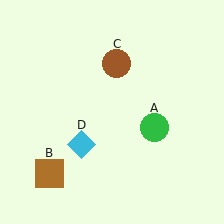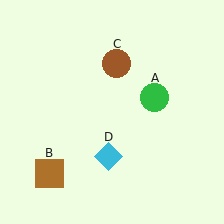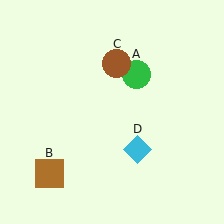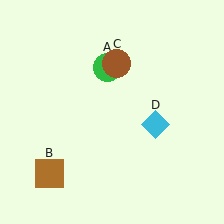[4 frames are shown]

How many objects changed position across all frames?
2 objects changed position: green circle (object A), cyan diamond (object D).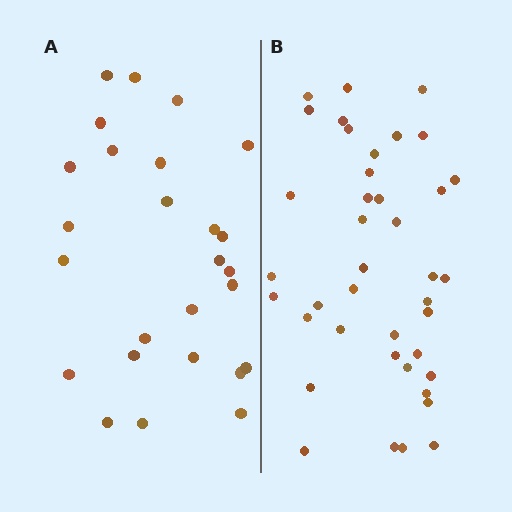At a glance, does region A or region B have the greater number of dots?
Region B (the right region) has more dots.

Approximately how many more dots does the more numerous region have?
Region B has approximately 15 more dots than region A.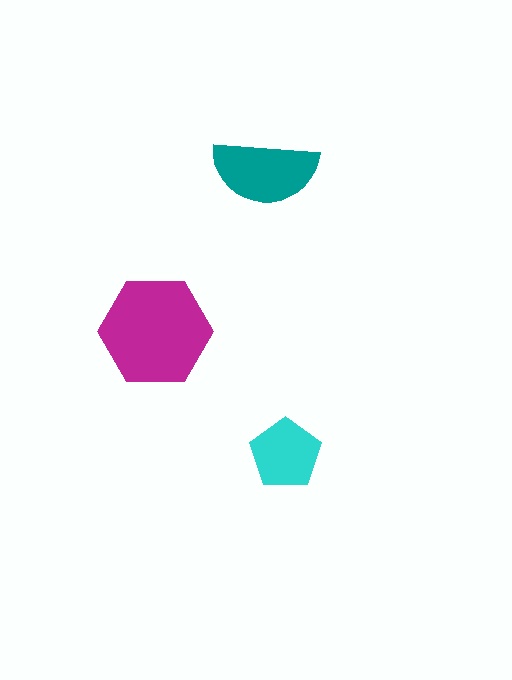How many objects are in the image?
There are 3 objects in the image.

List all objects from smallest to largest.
The cyan pentagon, the teal semicircle, the magenta hexagon.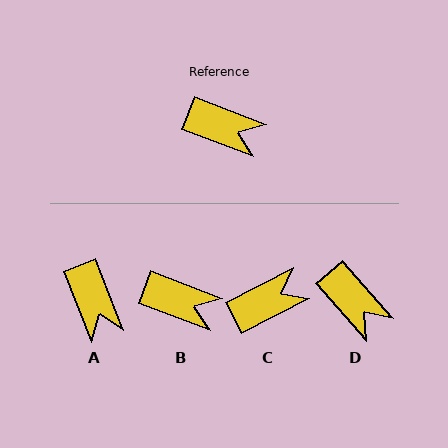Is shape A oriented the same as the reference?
No, it is off by about 48 degrees.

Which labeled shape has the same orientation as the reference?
B.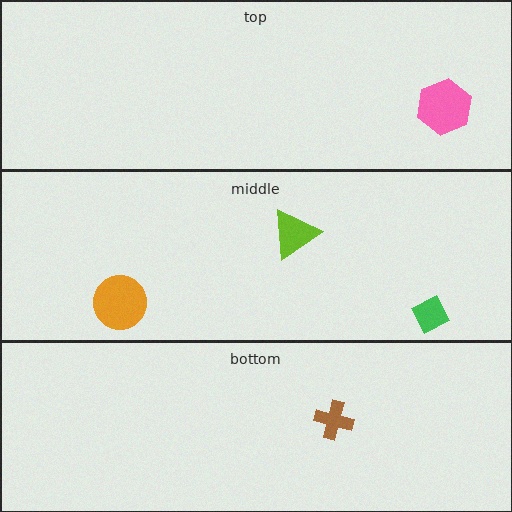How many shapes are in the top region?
1.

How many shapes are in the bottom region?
1.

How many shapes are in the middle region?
3.